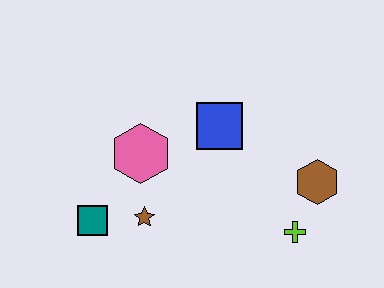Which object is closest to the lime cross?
The brown hexagon is closest to the lime cross.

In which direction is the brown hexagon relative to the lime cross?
The brown hexagon is above the lime cross.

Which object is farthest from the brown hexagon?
The teal square is farthest from the brown hexagon.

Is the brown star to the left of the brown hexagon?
Yes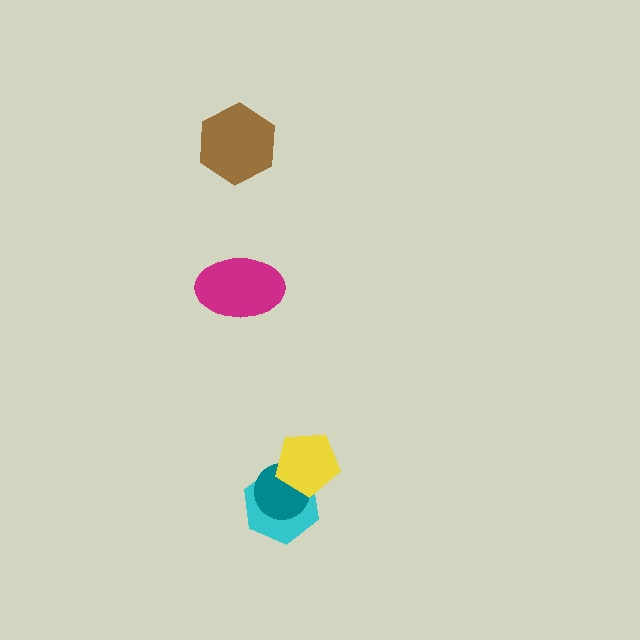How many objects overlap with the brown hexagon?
0 objects overlap with the brown hexagon.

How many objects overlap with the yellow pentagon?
2 objects overlap with the yellow pentagon.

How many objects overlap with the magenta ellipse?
0 objects overlap with the magenta ellipse.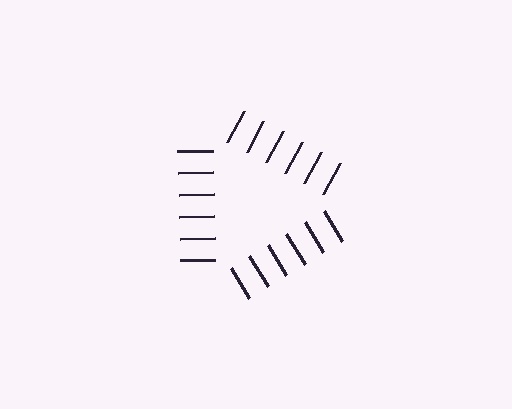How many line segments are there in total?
18 — 6 along each of the 3 edges.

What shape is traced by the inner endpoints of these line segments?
An illusory triangle — the line segments terminate on its edges but no continuous stroke is drawn.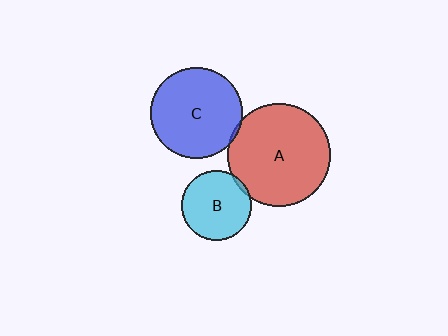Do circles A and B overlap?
Yes.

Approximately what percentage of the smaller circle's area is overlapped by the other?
Approximately 5%.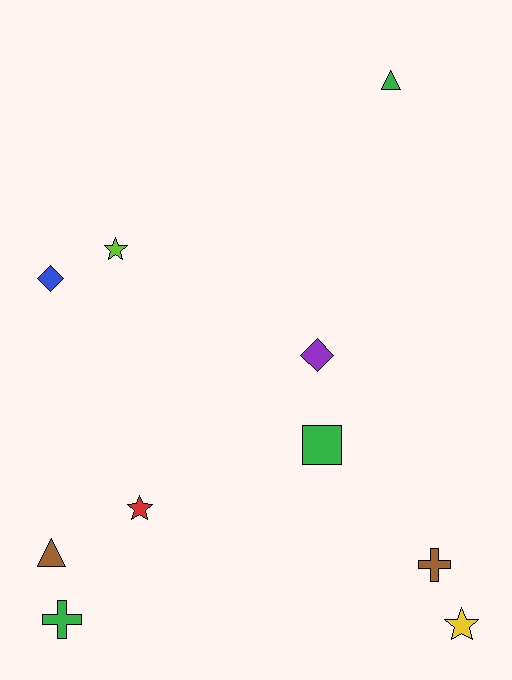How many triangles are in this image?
There are 2 triangles.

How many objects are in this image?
There are 10 objects.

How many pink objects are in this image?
There are no pink objects.